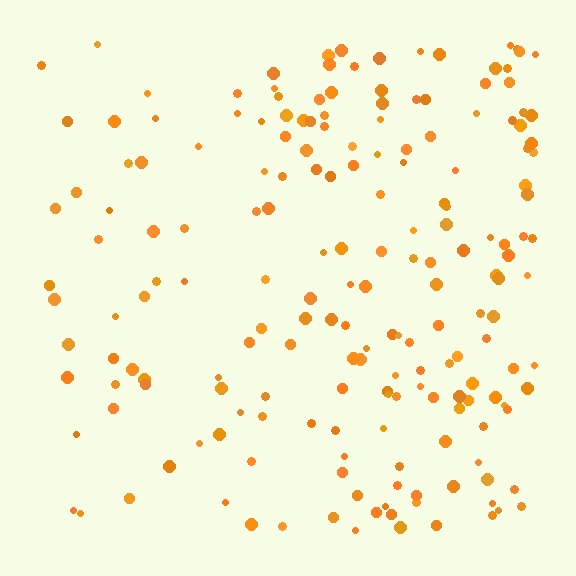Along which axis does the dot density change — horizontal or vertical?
Horizontal.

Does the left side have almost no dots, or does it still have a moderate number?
Still a moderate number, just noticeably fewer than the right.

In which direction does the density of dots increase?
From left to right, with the right side densest.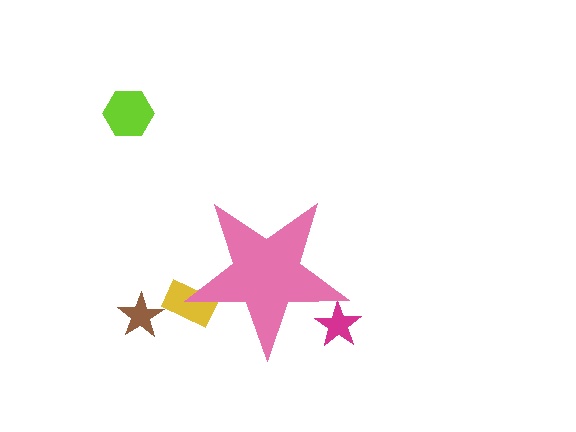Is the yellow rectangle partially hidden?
Yes, the yellow rectangle is partially hidden behind the pink star.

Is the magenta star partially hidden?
Yes, the magenta star is partially hidden behind the pink star.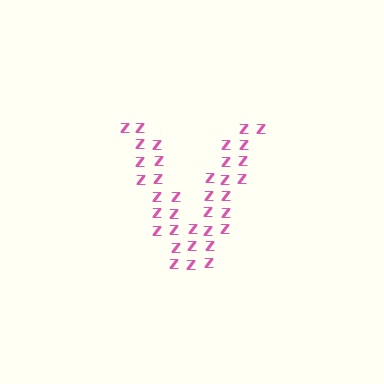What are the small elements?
The small elements are letter Z's.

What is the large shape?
The large shape is the letter V.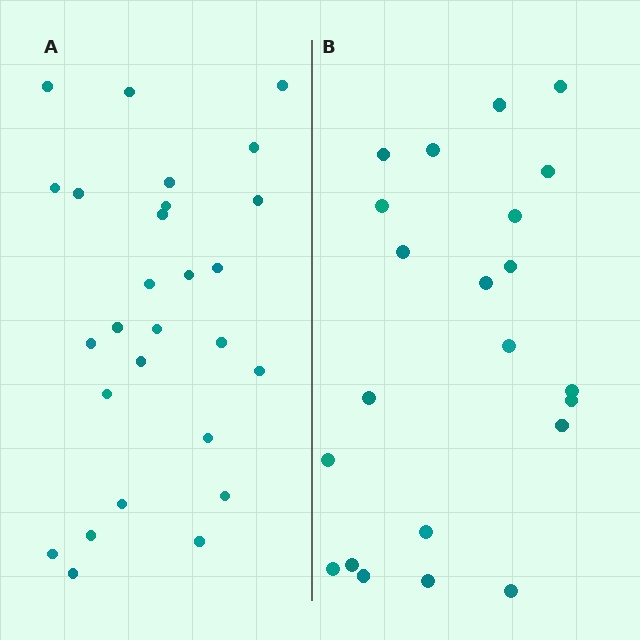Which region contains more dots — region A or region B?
Region A (the left region) has more dots.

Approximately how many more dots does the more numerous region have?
Region A has about 5 more dots than region B.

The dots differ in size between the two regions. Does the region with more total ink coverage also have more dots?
No. Region B has more total ink coverage because its dots are larger, but region A actually contains more individual dots. Total area can be misleading — the number of items is what matters here.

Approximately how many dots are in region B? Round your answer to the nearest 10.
About 20 dots. (The exact count is 22, which rounds to 20.)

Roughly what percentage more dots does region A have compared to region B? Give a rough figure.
About 25% more.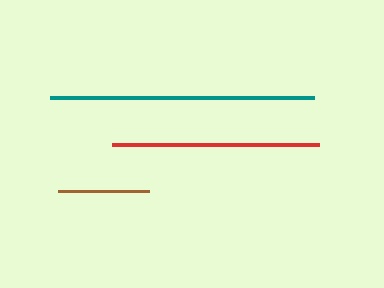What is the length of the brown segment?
The brown segment is approximately 92 pixels long.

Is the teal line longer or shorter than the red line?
The teal line is longer than the red line.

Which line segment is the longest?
The teal line is the longest at approximately 264 pixels.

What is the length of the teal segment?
The teal segment is approximately 264 pixels long.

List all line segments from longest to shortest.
From longest to shortest: teal, red, brown.